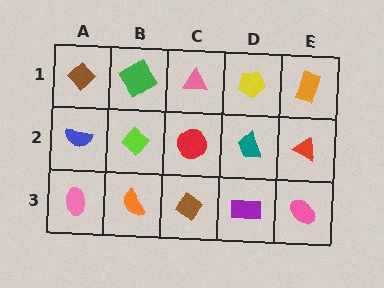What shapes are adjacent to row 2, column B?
A green diamond (row 1, column B), an orange semicircle (row 3, column B), a blue semicircle (row 2, column A), a red circle (row 2, column C).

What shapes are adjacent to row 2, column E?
An orange rectangle (row 1, column E), a pink ellipse (row 3, column E), a teal trapezoid (row 2, column D).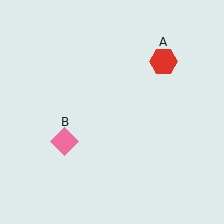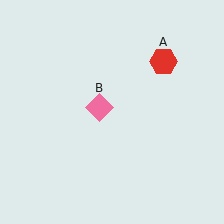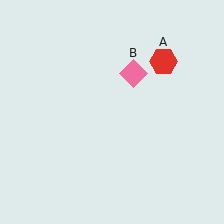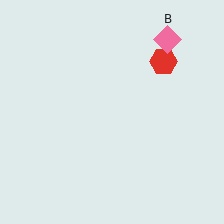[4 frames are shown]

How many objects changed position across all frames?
1 object changed position: pink diamond (object B).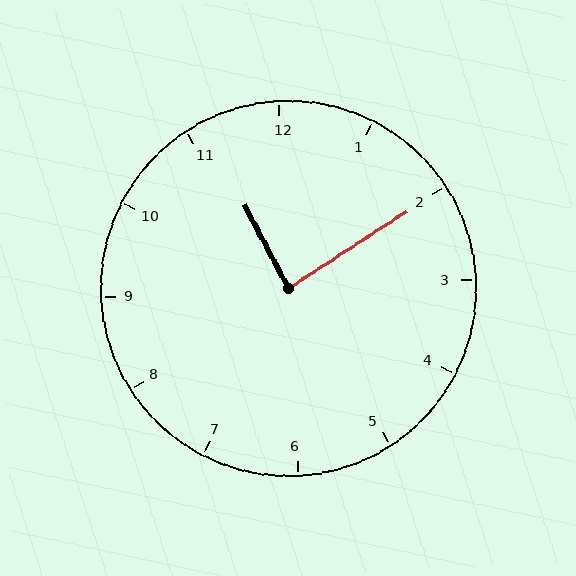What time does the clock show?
11:10.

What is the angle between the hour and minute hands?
Approximately 85 degrees.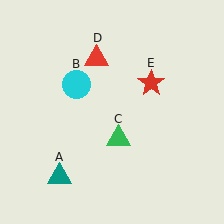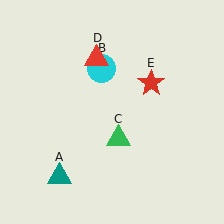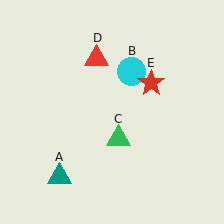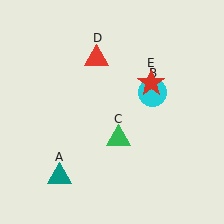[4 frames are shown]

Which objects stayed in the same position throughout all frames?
Teal triangle (object A) and green triangle (object C) and red triangle (object D) and red star (object E) remained stationary.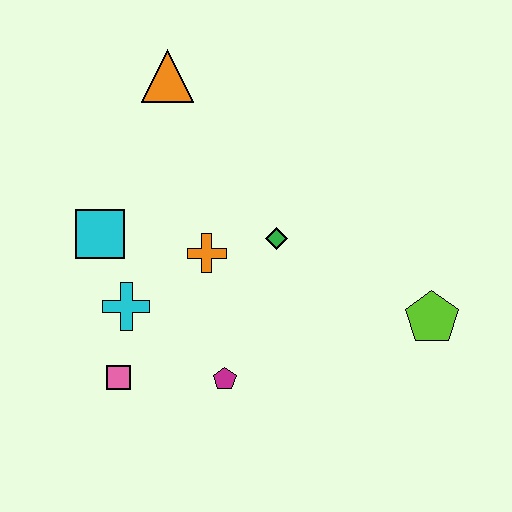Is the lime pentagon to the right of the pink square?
Yes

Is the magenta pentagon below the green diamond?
Yes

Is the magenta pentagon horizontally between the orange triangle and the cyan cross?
No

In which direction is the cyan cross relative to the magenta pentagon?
The cyan cross is to the left of the magenta pentagon.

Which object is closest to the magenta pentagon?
The pink square is closest to the magenta pentagon.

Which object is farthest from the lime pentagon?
The orange triangle is farthest from the lime pentagon.